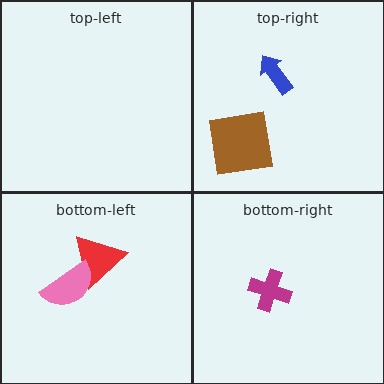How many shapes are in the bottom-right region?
1.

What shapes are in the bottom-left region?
The red triangle, the pink semicircle.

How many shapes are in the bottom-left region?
2.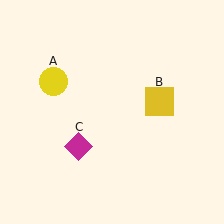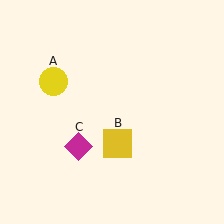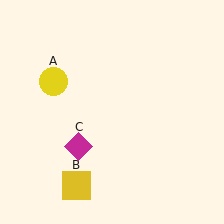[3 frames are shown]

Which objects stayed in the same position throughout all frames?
Yellow circle (object A) and magenta diamond (object C) remained stationary.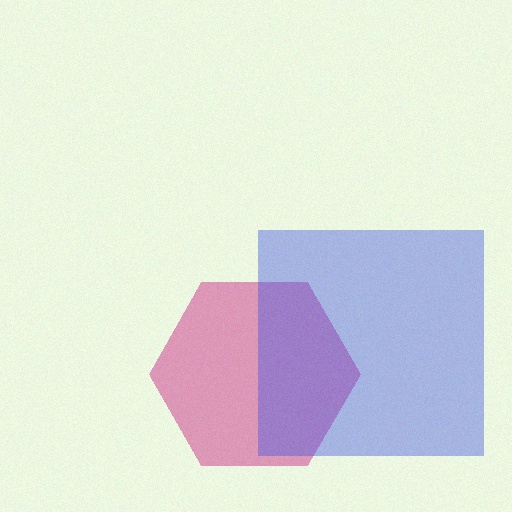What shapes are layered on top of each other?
The layered shapes are: a magenta hexagon, a blue square.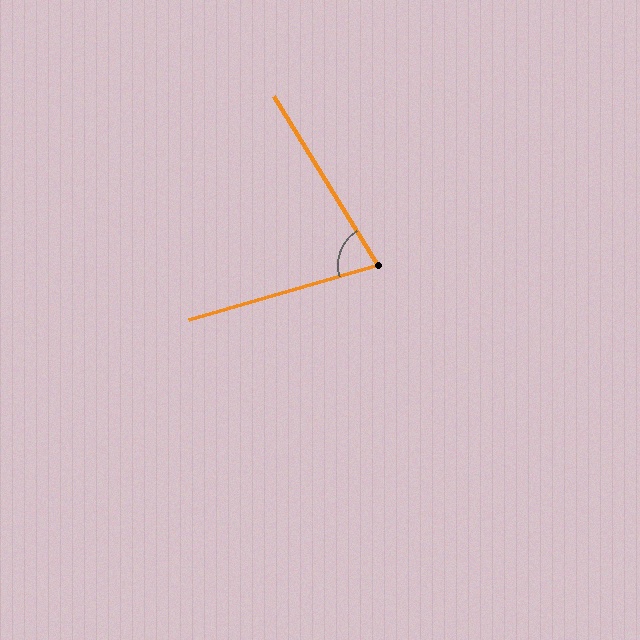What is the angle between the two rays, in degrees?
Approximately 74 degrees.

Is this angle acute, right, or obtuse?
It is acute.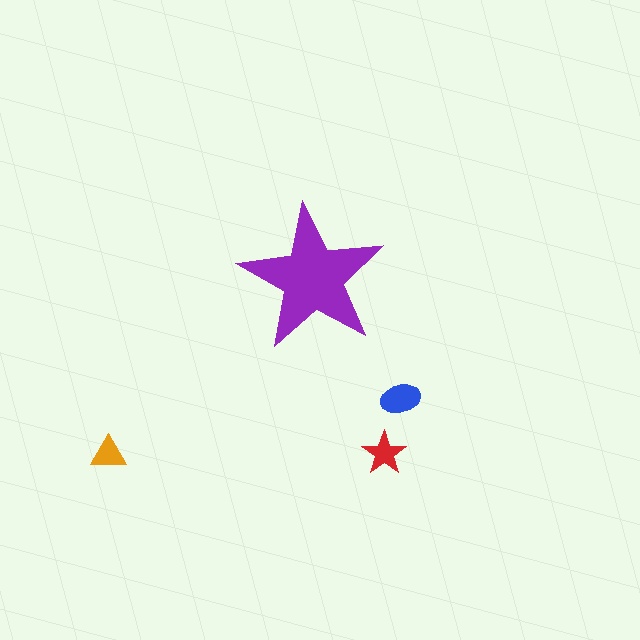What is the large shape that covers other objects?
A purple star.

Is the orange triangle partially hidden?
No, the orange triangle is fully visible.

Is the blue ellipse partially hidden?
No, the blue ellipse is fully visible.